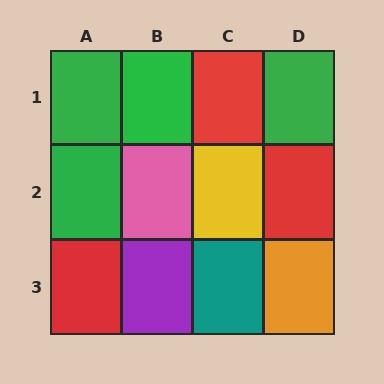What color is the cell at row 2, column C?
Yellow.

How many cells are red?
3 cells are red.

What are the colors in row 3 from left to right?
Red, purple, teal, orange.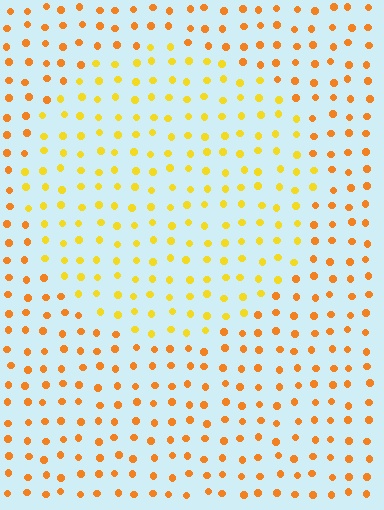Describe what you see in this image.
The image is filled with small orange elements in a uniform arrangement. A circle-shaped region is visible where the elements are tinted to a slightly different hue, forming a subtle color boundary.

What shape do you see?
I see a circle.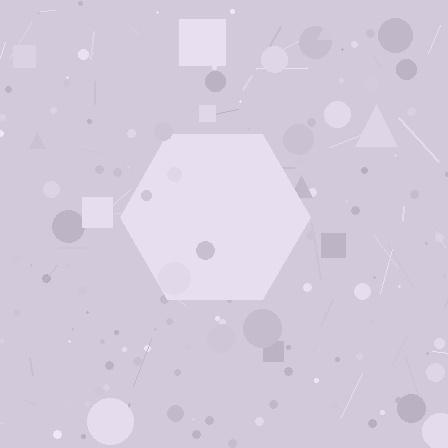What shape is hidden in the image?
A hexagon is hidden in the image.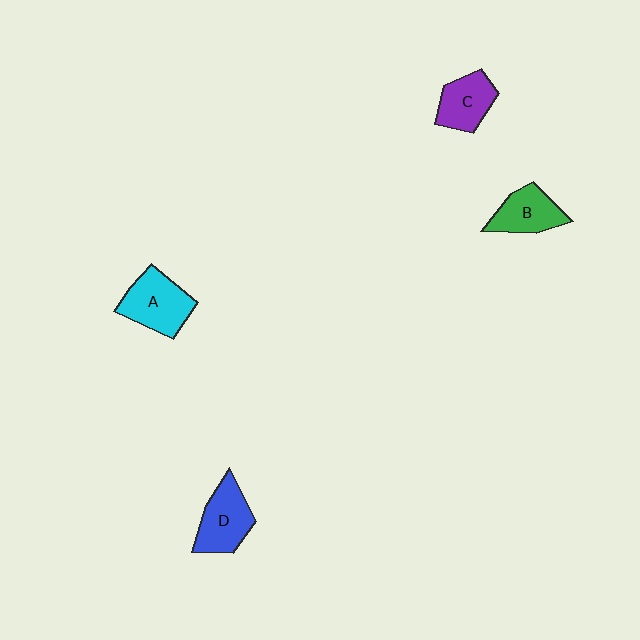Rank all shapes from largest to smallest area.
From largest to smallest: A (cyan), D (blue), B (green), C (purple).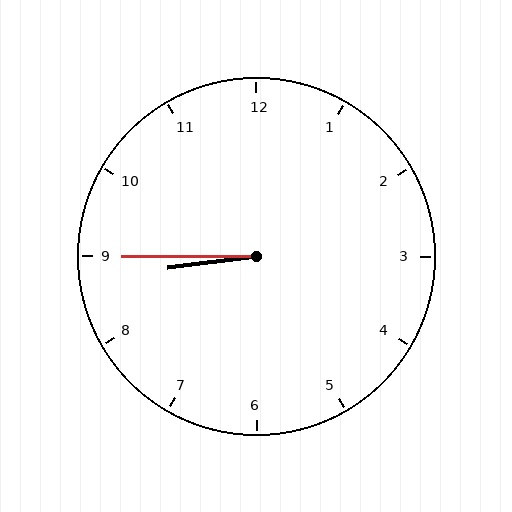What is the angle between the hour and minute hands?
Approximately 8 degrees.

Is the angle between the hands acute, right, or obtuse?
It is acute.